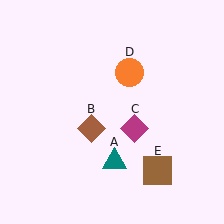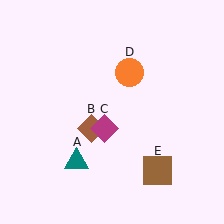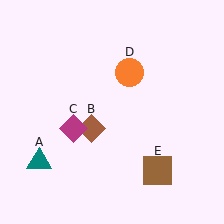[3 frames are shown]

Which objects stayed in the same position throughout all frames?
Brown diamond (object B) and orange circle (object D) and brown square (object E) remained stationary.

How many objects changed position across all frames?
2 objects changed position: teal triangle (object A), magenta diamond (object C).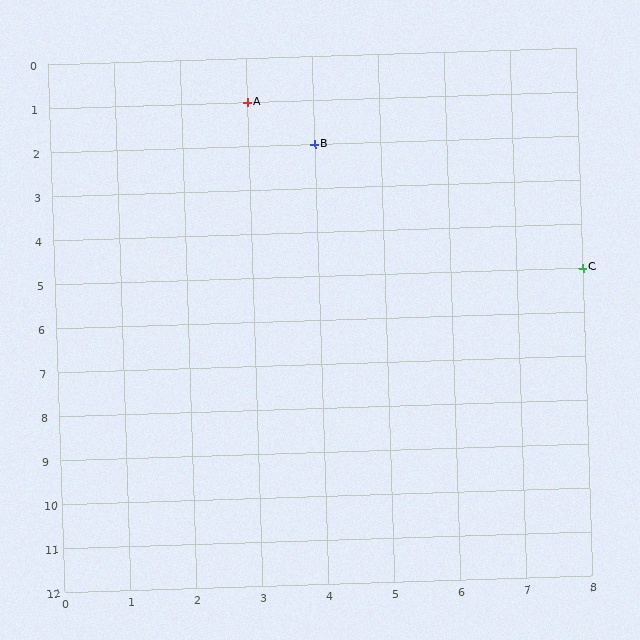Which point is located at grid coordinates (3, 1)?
Point A is at (3, 1).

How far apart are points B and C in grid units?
Points B and C are 4 columns and 3 rows apart (about 5.0 grid units diagonally).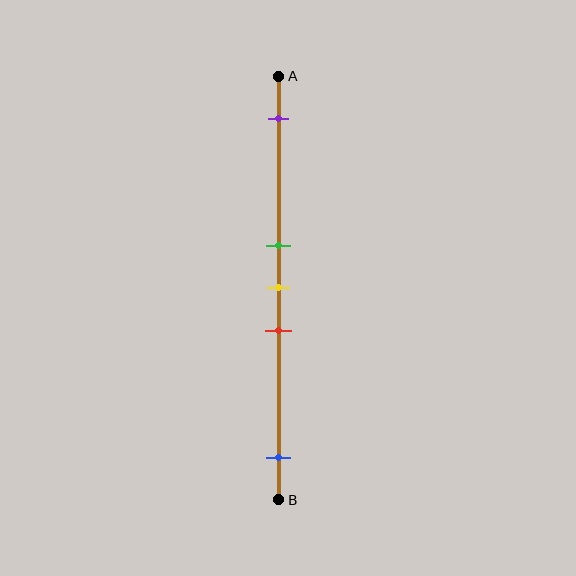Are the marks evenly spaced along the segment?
No, the marks are not evenly spaced.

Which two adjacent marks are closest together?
The green and yellow marks are the closest adjacent pair.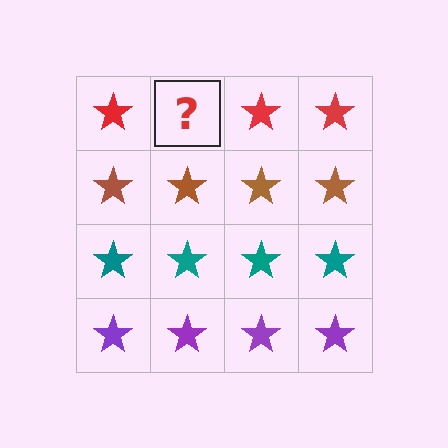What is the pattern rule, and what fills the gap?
The rule is that each row has a consistent color. The gap should be filled with a red star.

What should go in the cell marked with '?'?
The missing cell should contain a red star.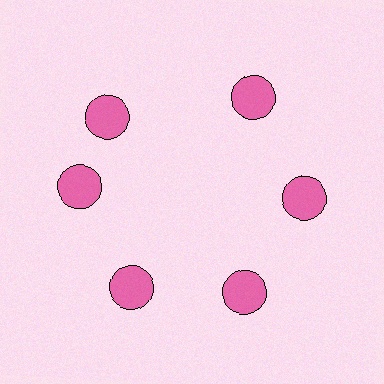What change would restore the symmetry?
The symmetry would be restored by rotating it back into even spacing with its neighbors so that all 6 circles sit at equal angles and equal distance from the center.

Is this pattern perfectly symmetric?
No. The 6 pink circles are arranged in a ring, but one element near the 11 o'clock position is rotated out of alignment along the ring, breaking the 6-fold rotational symmetry.